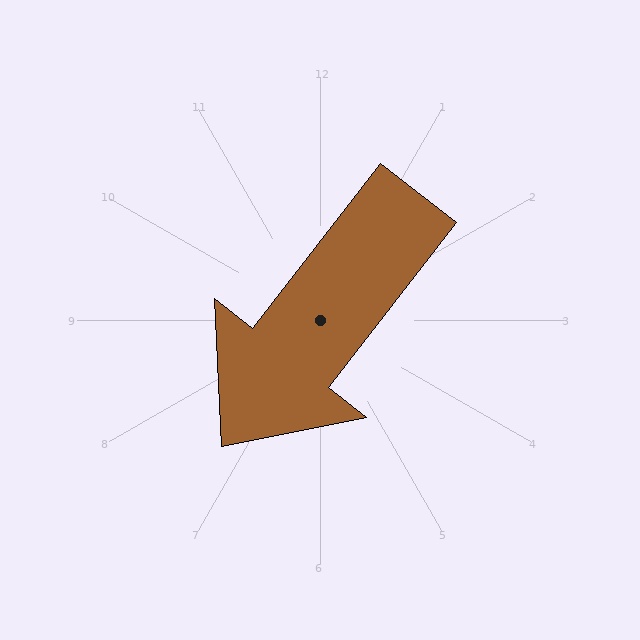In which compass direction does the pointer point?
Southwest.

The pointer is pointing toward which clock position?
Roughly 7 o'clock.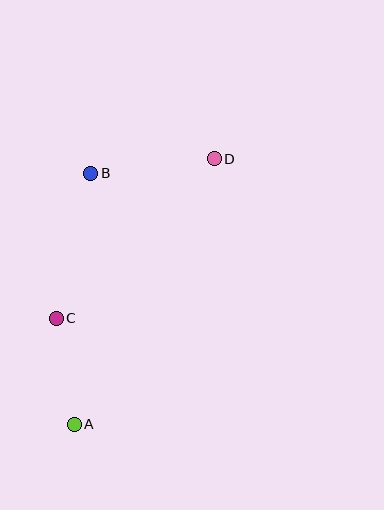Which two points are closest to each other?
Points A and C are closest to each other.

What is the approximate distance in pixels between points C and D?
The distance between C and D is approximately 225 pixels.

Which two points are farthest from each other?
Points A and D are farthest from each other.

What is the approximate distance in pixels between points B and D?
The distance between B and D is approximately 125 pixels.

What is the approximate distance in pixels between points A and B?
The distance between A and B is approximately 251 pixels.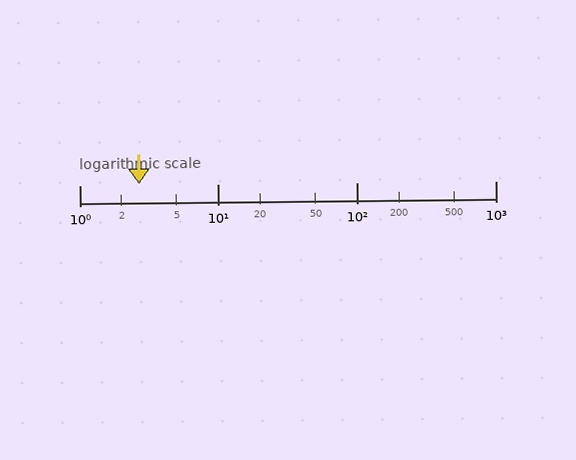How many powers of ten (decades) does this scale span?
The scale spans 3 decades, from 1 to 1000.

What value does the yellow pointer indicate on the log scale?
The pointer indicates approximately 2.7.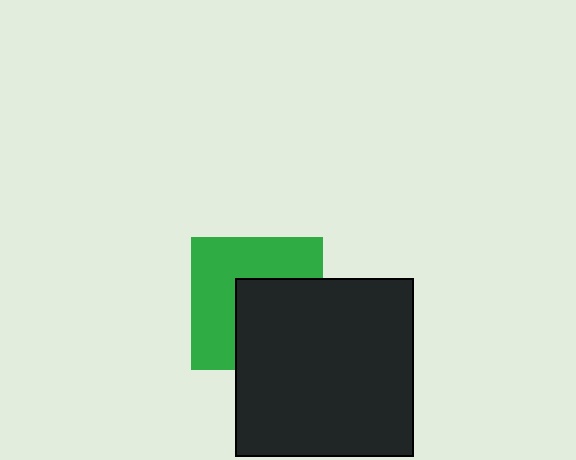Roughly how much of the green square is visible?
About half of it is visible (roughly 54%).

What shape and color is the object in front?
The object in front is a black square.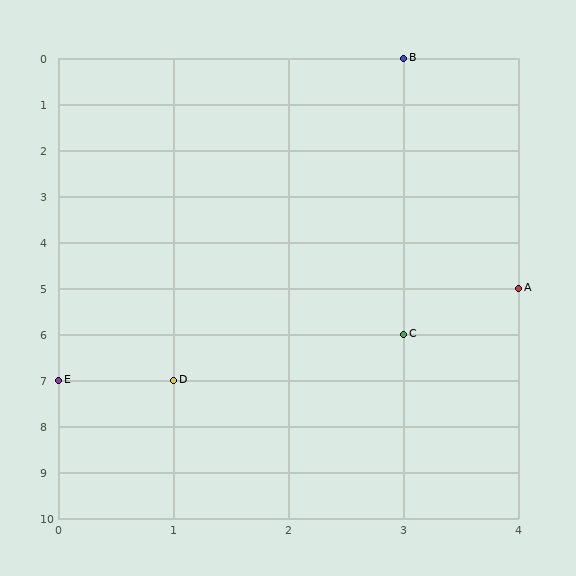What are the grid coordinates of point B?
Point B is at grid coordinates (3, 0).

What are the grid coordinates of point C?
Point C is at grid coordinates (3, 6).